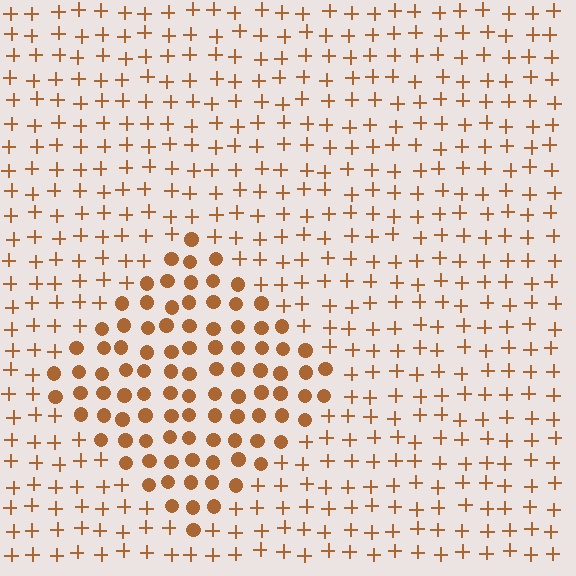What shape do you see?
I see a diamond.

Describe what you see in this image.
The image is filled with small brown elements arranged in a uniform grid. A diamond-shaped region contains circles, while the surrounding area contains plus signs. The boundary is defined purely by the change in element shape.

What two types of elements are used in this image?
The image uses circles inside the diamond region and plus signs outside it.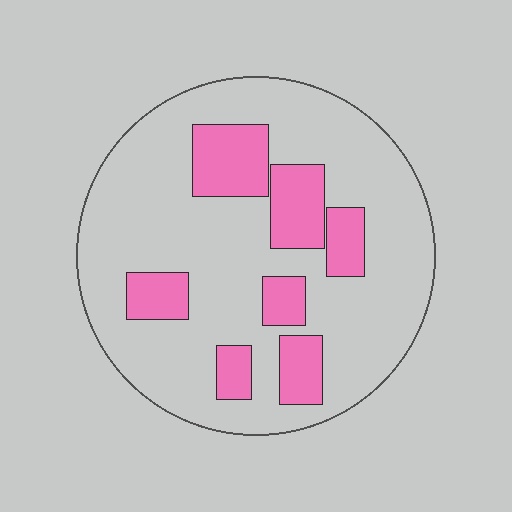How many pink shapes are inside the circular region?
7.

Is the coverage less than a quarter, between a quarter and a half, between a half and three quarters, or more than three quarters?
Less than a quarter.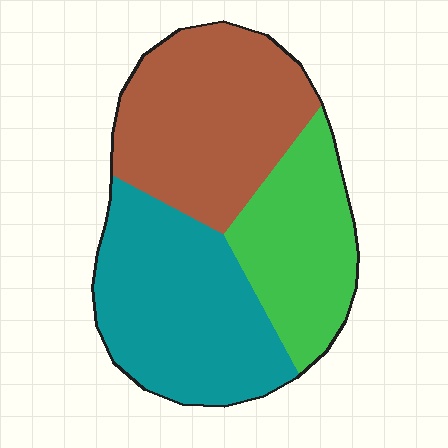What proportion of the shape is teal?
Teal takes up between a quarter and a half of the shape.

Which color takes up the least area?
Green, at roughly 25%.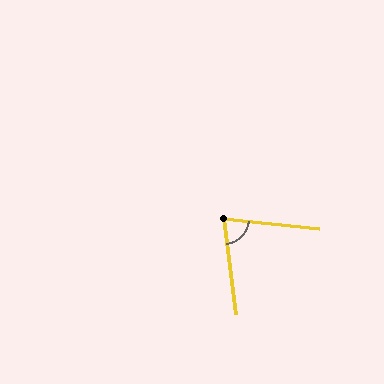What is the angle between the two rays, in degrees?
Approximately 77 degrees.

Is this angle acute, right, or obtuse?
It is acute.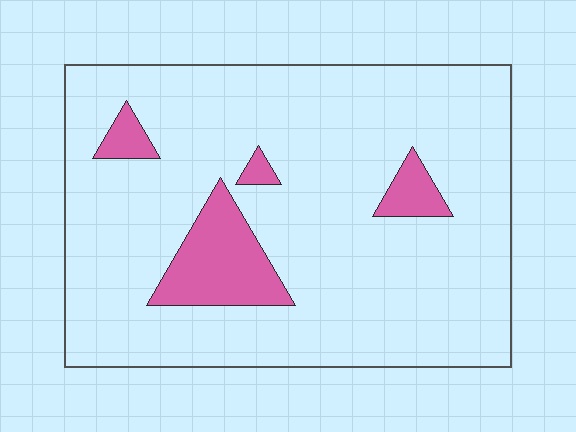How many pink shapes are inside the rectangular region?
4.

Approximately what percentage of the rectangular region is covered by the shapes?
Approximately 10%.